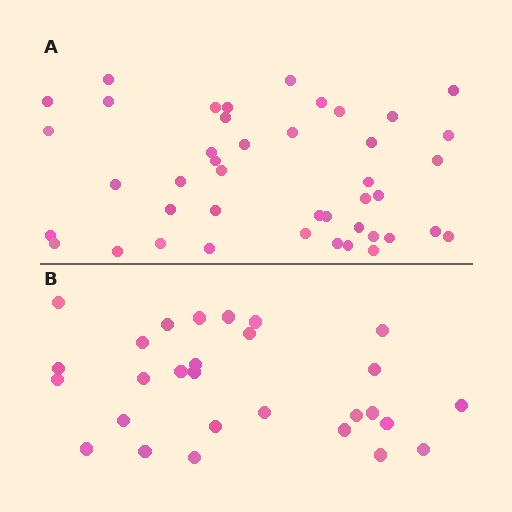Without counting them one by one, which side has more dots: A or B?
Region A (the top region) has more dots.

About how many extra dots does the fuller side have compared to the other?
Region A has approximately 15 more dots than region B.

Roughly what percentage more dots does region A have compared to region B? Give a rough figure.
About 55% more.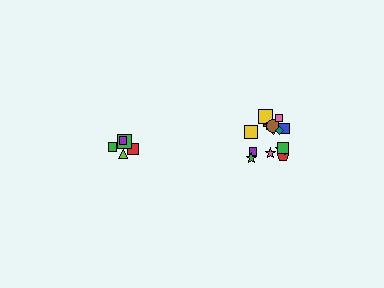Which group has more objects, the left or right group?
The right group.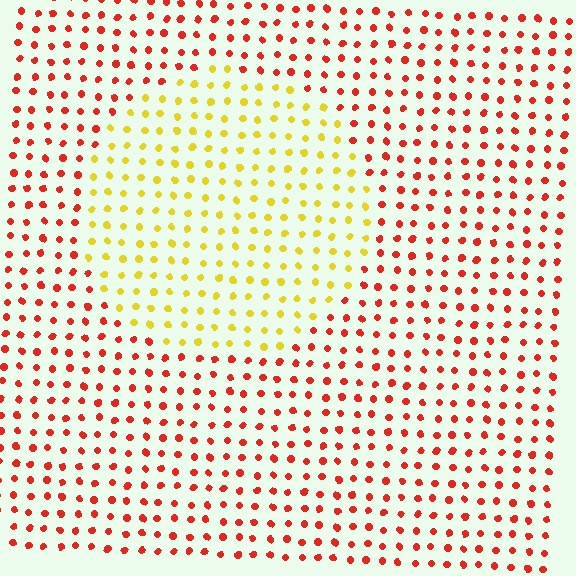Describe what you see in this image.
The image is filled with small red elements in a uniform arrangement. A circle-shaped region is visible where the elements are tinted to a slightly different hue, forming a subtle color boundary.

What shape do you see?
I see a circle.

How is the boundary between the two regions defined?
The boundary is defined purely by a slight shift in hue (about 55 degrees). Spacing, size, and orientation are identical on both sides.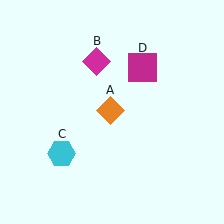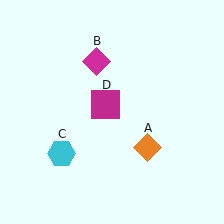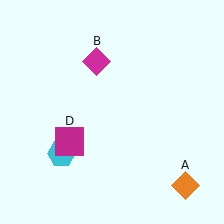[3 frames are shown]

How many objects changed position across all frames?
2 objects changed position: orange diamond (object A), magenta square (object D).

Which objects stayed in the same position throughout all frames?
Magenta diamond (object B) and cyan hexagon (object C) remained stationary.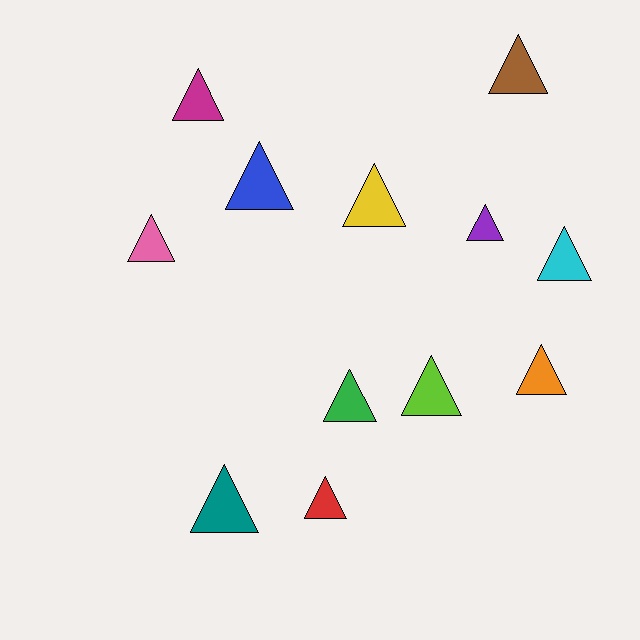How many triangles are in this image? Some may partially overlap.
There are 12 triangles.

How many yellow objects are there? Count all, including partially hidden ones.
There is 1 yellow object.